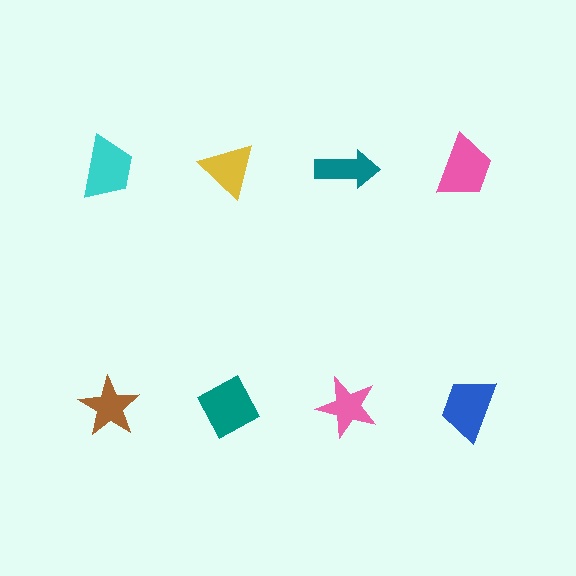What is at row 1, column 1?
A cyan trapezoid.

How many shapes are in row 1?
4 shapes.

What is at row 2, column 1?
A brown star.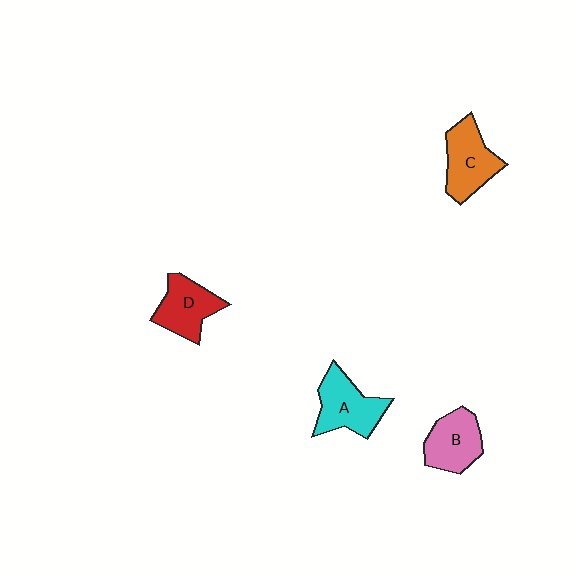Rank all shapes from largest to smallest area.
From largest to smallest: A (cyan), C (orange), D (red), B (pink).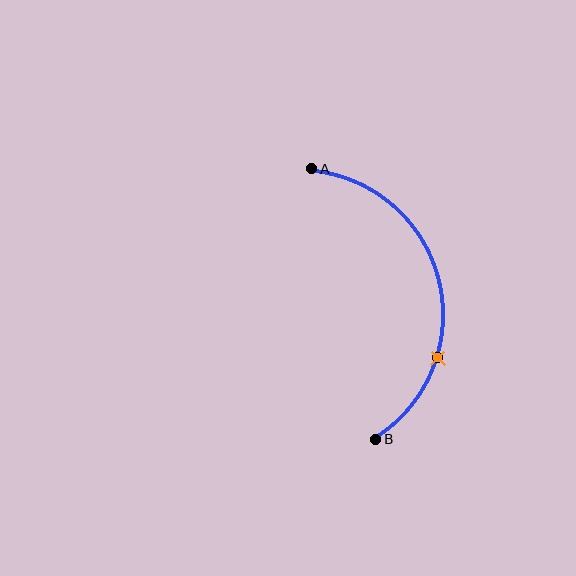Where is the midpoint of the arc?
The arc midpoint is the point on the curve farthest from the straight line joining A and B. It sits to the right of that line.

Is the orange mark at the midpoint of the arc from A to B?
No. The orange mark lies on the arc but is closer to endpoint B. The arc midpoint would be at the point on the curve equidistant along the arc from both A and B.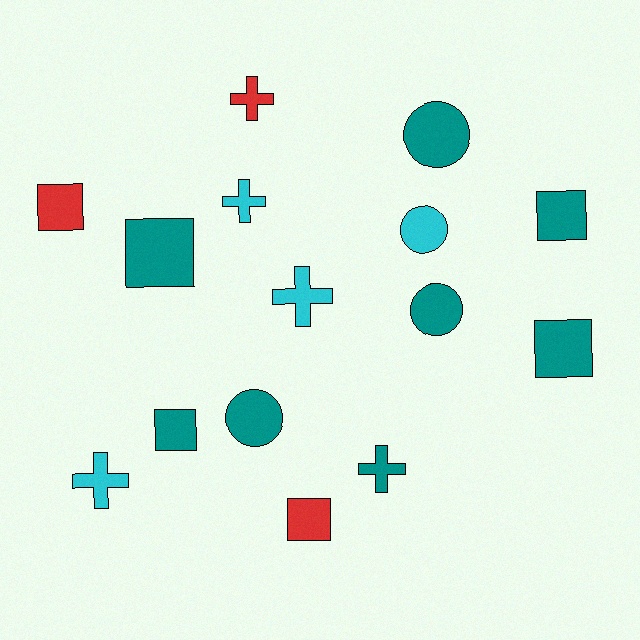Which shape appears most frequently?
Square, with 6 objects.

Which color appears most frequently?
Teal, with 8 objects.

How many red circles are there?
There are no red circles.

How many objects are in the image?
There are 15 objects.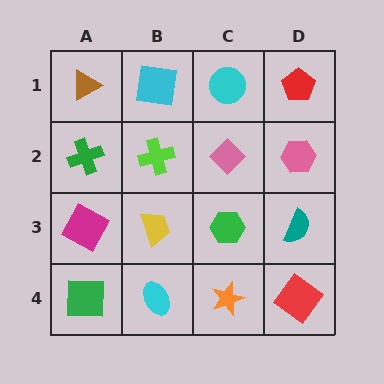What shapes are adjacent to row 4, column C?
A green hexagon (row 3, column C), a cyan ellipse (row 4, column B), a red diamond (row 4, column D).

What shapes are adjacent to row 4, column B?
A yellow trapezoid (row 3, column B), a green square (row 4, column A), an orange star (row 4, column C).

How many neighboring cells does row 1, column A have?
2.